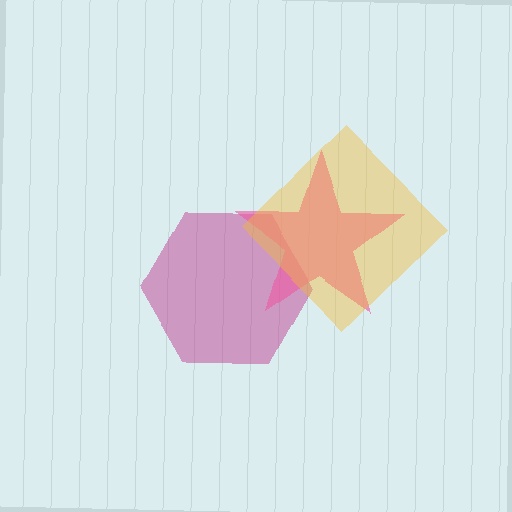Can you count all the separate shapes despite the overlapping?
Yes, there are 3 separate shapes.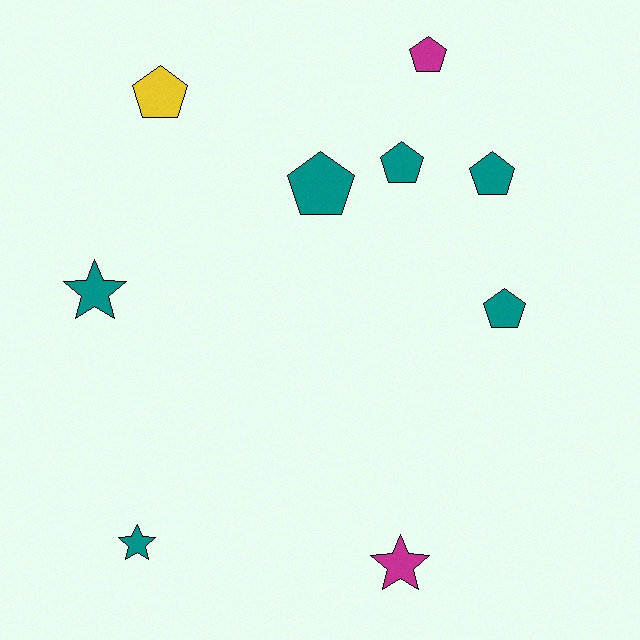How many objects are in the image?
There are 9 objects.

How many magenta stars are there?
There is 1 magenta star.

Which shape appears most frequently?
Pentagon, with 6 objects.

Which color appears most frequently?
Teal, with 6 objects.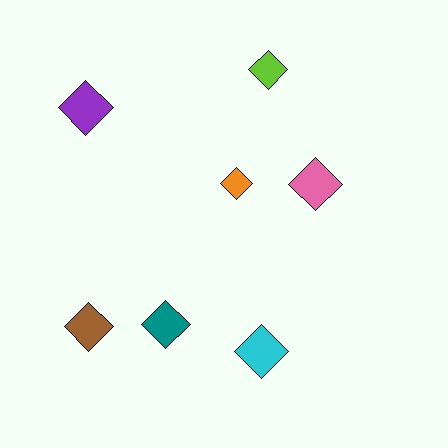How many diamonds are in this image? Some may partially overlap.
There are 7 diamonds.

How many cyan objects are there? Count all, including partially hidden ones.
There is 1 cyan object.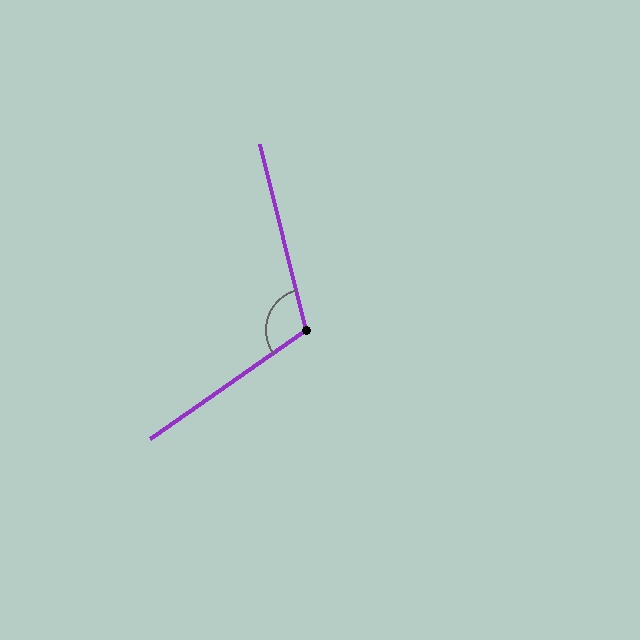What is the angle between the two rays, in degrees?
Approximately 111 degrees.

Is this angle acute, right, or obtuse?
It is obtuse.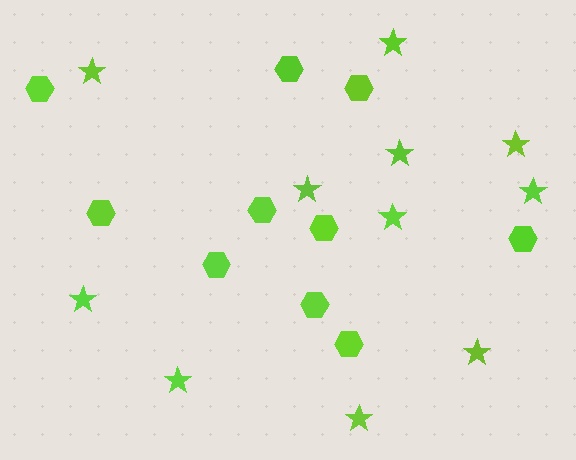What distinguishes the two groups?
There are 2 groups: one group of stars (11) and one group of hexagons (10).